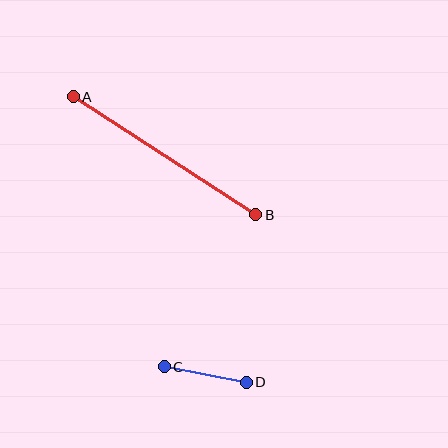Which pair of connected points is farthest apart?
Points A and B are farthest apart.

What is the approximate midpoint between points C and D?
The midpoint is at approximately (205, 375) pixels.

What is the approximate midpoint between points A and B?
The midpoint is at approximately (165, 156) pixels.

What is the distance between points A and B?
The distance is approximately 217 pixels.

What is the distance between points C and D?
The distance is approximately 84 pixels.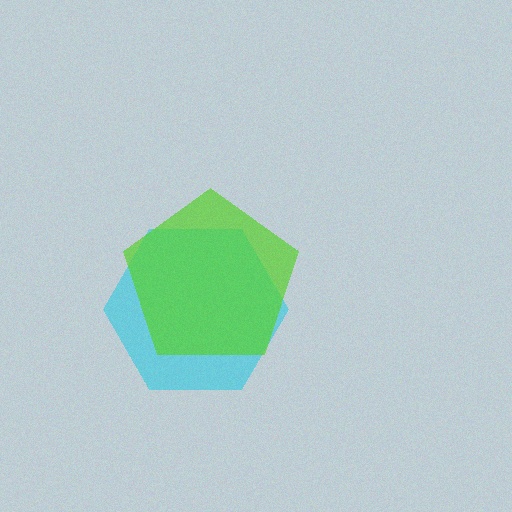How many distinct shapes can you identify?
There are 2 distinct shapes: a cyan hexagon, a lime pentagon.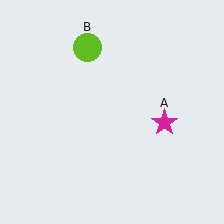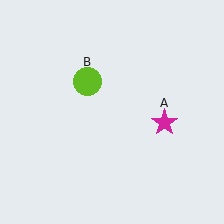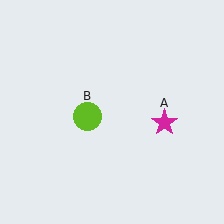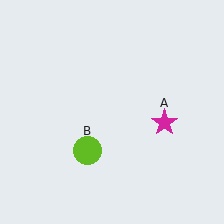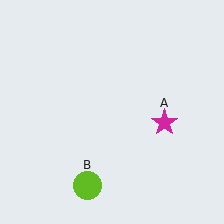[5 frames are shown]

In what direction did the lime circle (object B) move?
The lime circle (object B) moved down.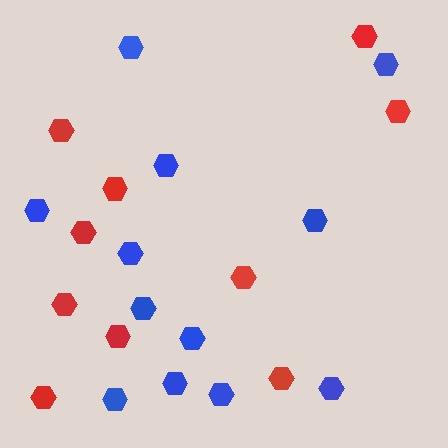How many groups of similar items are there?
There are 2 groups: one group of red hexagons (10) and one group of blue hexagons (12).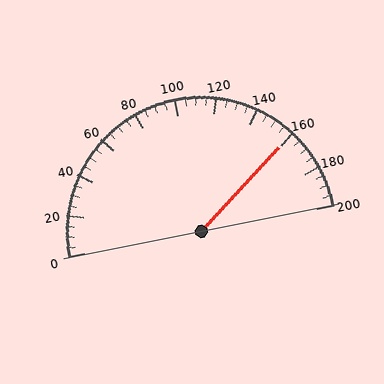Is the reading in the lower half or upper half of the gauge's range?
The reading is in the upper half of the range (0 to 200).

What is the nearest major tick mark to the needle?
The nearest major tick mark is 160.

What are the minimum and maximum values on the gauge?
The gauge ranges from 0 to 200.